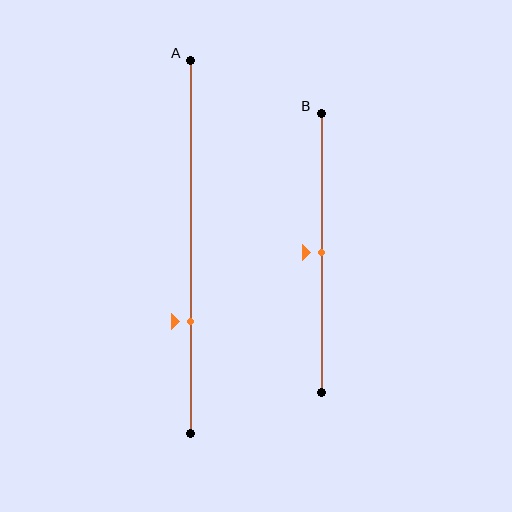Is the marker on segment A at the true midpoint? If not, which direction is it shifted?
No, the marker on segment A is shifted downward by about 20% of the segment length.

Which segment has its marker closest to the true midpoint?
Segment B has its marker closest to the true midpoint.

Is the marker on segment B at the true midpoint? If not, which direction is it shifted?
Yes, the marker on segment B is at the true midpoint.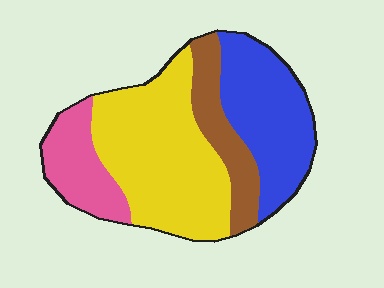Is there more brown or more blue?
Blue.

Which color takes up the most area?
Yellow, at roughly 40%.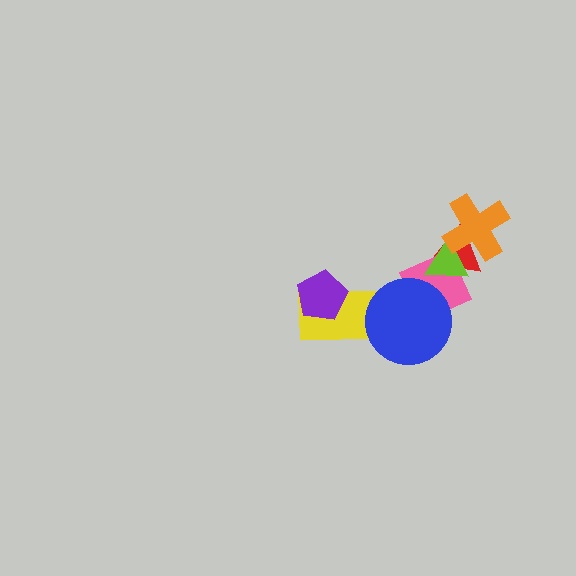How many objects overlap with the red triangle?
3 objects overlap with the red triangle.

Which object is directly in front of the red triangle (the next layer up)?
The pink diamond is directly in front of the red triangle.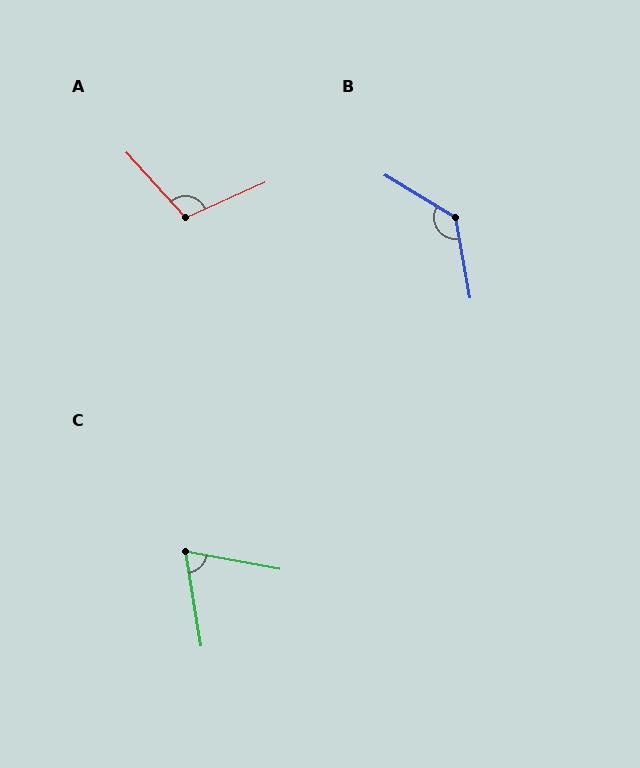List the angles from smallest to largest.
C (70°), A (108°), B (131°).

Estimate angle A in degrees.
Approximately 108 degrees.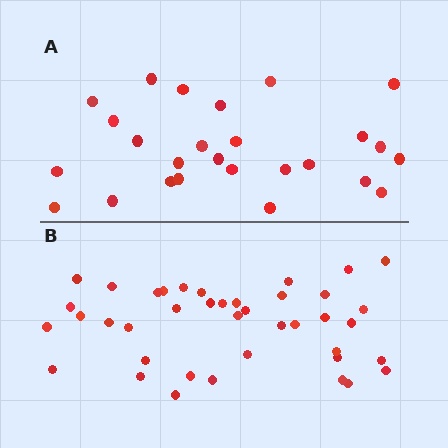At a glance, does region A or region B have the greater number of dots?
Region B (the bottom region) has more dots.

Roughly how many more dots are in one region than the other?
Region B has approximately 15 more dots than region A.